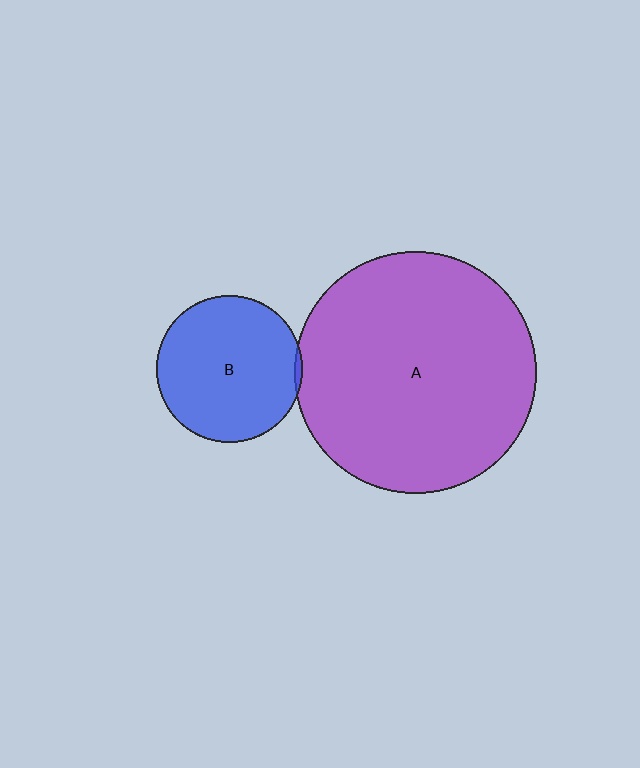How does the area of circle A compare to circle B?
Approximately 2.7 times.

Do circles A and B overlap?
Yes.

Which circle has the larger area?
Circle A (purple).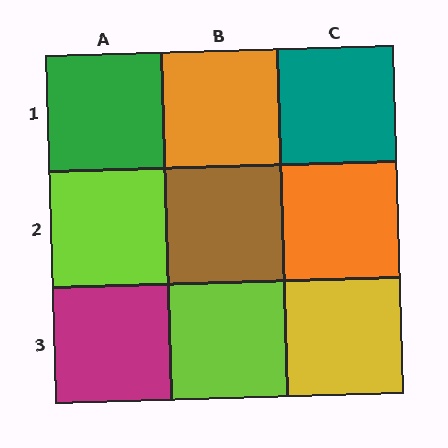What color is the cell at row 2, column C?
Orange.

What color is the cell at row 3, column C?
Yellow.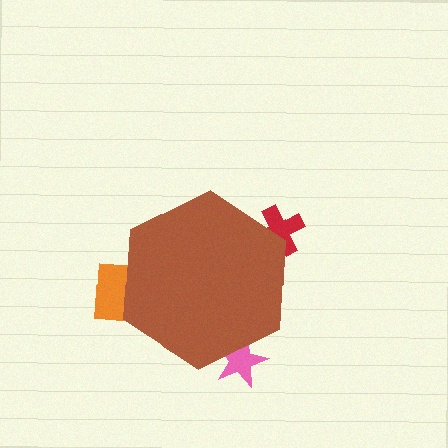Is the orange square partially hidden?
Yes, the orange square is partially hidden behind the brown hexagon.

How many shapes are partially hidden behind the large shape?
3 shapes are partially hidden.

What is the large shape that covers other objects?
A brown hexagon.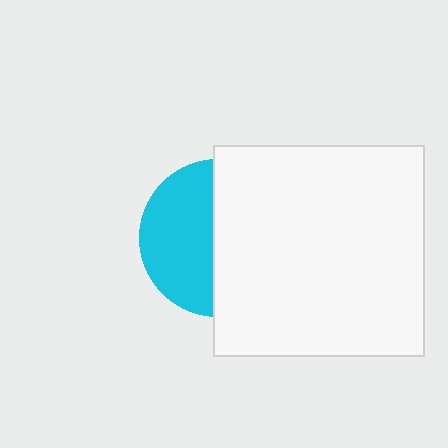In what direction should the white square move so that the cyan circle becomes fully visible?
The white square should move right. That is the shortest direction to clear the overlap and leave the cyan circle fully visible.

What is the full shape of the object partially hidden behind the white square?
The partially hidden object is a cyan circle.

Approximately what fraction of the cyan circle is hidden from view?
Roughly 54% of the cyan circle is hidden behind the white square.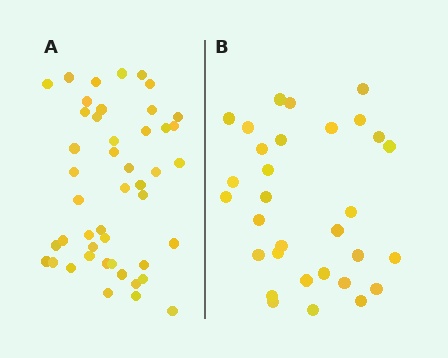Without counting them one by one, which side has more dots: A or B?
Region A (the left region) has more dots.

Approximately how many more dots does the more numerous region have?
Region A has approximately 15 more dots than region B.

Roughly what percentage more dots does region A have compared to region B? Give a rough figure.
About 50% more.